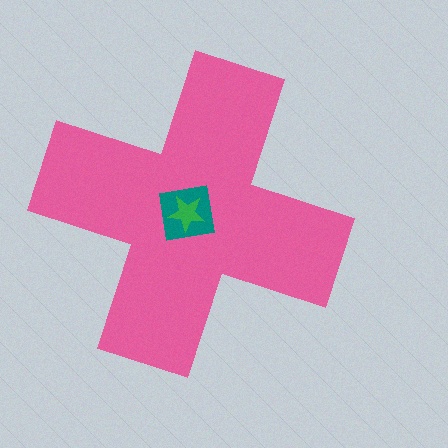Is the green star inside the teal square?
Yes.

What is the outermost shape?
The pink cross.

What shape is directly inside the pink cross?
The teal square.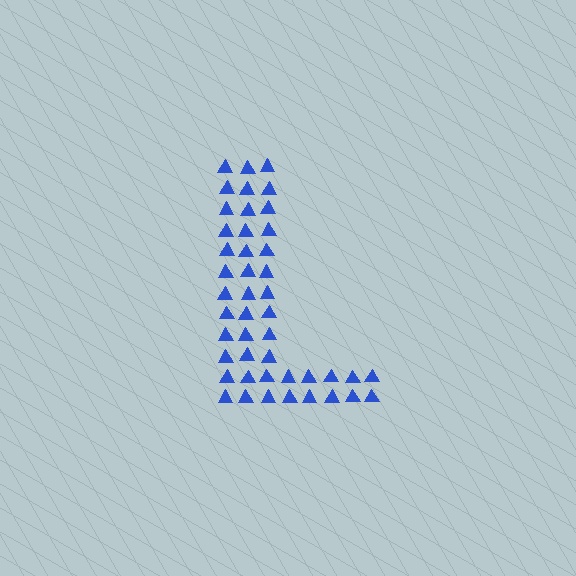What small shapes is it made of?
It is made of small triangles.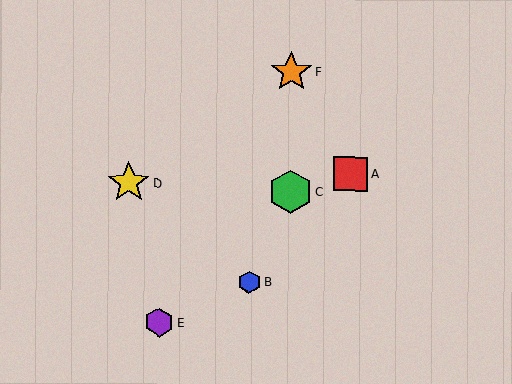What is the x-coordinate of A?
Object A is at x≈351.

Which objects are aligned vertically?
Objects C, F are aligned vertically.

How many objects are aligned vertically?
2 objects (C, F) are aligned vertically.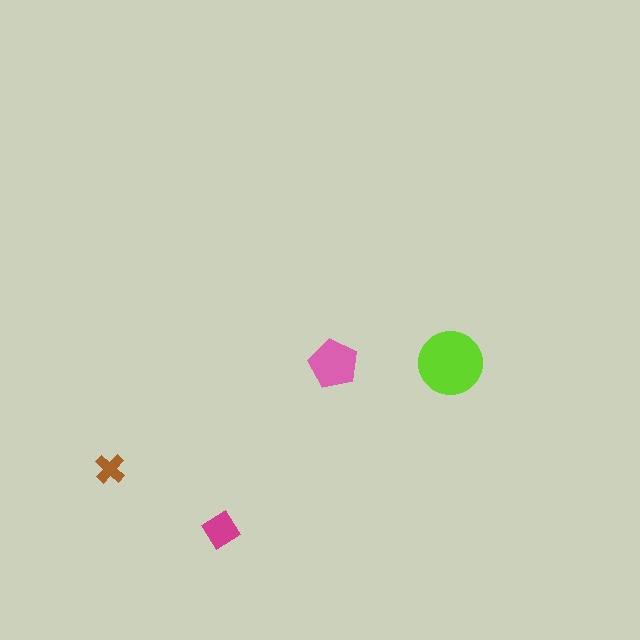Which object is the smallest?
The brown cross.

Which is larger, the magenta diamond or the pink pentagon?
The pink pentagon.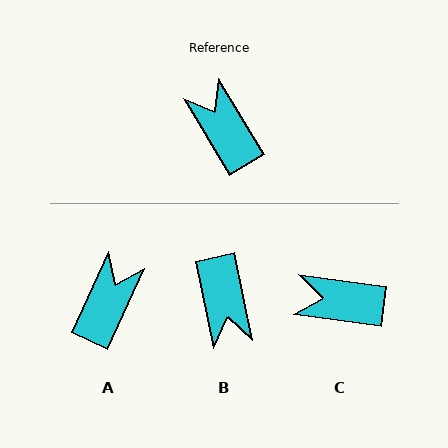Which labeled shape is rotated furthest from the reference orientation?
B, about 161 degrees away.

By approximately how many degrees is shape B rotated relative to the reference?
Approximately 161 degrees counter-clockwise.